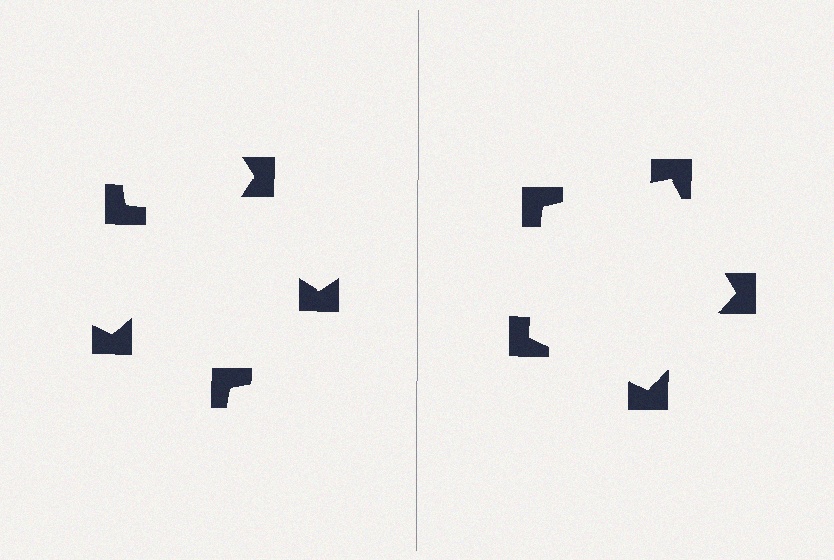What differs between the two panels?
The notched squares are positioned identically on both sides; only the wedge orientations differ. On the right they align to a pentagon; on the left they are misaligned.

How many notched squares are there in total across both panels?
10 — 5 on each side.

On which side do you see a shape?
An illusory pentagon appears on the right side. On the left side the wedge cuts are rotated, so no coherent shape forms.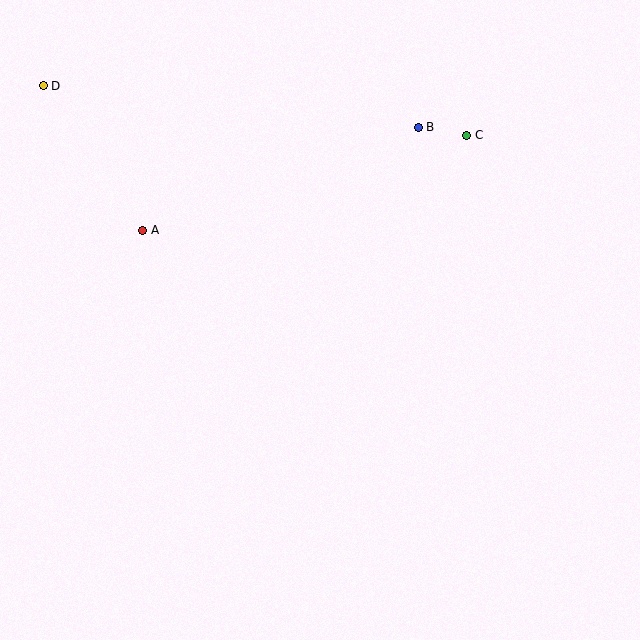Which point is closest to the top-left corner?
Point D is closest to the top-left corner.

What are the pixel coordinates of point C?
Point C is at (467, 135).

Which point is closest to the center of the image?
Point A at (143, 230) is closest to the center.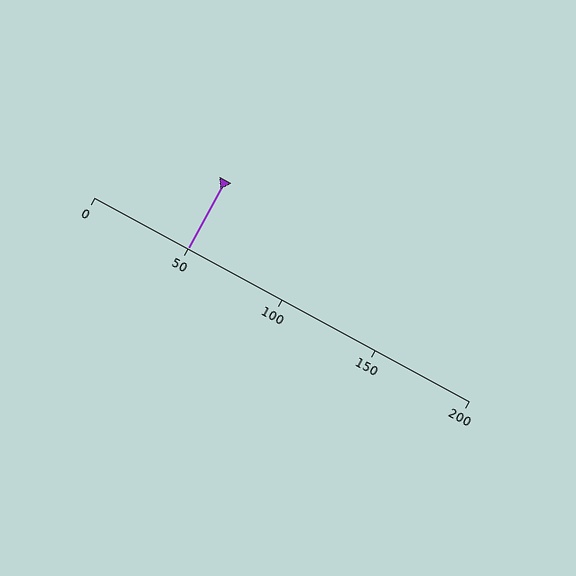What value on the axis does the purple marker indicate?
The marker indicates approximately 50.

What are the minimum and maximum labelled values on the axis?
The axis runs from 0 to 200.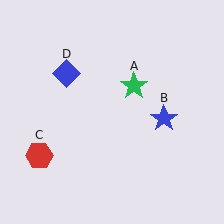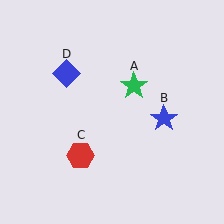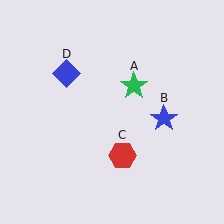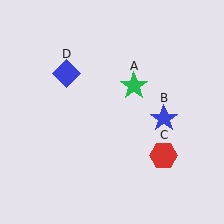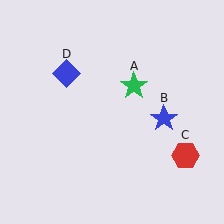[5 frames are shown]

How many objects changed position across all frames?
1 object changed position: red hexagon (object C).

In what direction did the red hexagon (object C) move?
The red hexagon (object C) moved right.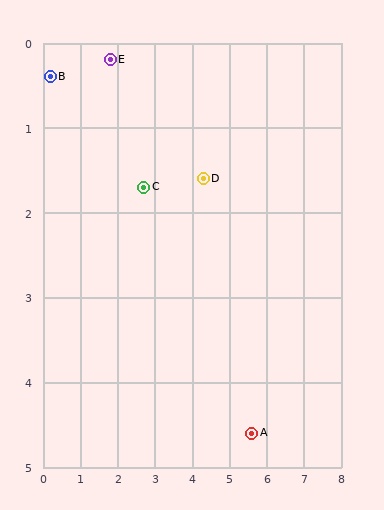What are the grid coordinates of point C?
Point C is at approximately (2.7, 1.7).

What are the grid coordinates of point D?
Point D is at approximately (4.3, 1.6).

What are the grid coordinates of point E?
Point E is at approximately (1.8, 0.2).